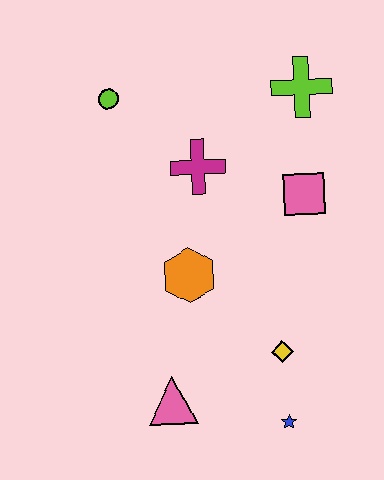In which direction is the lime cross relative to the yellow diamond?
The lime cross is above the yellow diamond.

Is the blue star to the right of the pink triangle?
Yes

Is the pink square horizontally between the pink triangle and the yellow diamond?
No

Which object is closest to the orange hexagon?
The magenta cross is closest to the orange hexagon.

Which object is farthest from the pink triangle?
The lime cross is farthest from the pink triangle.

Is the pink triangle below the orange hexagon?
Yes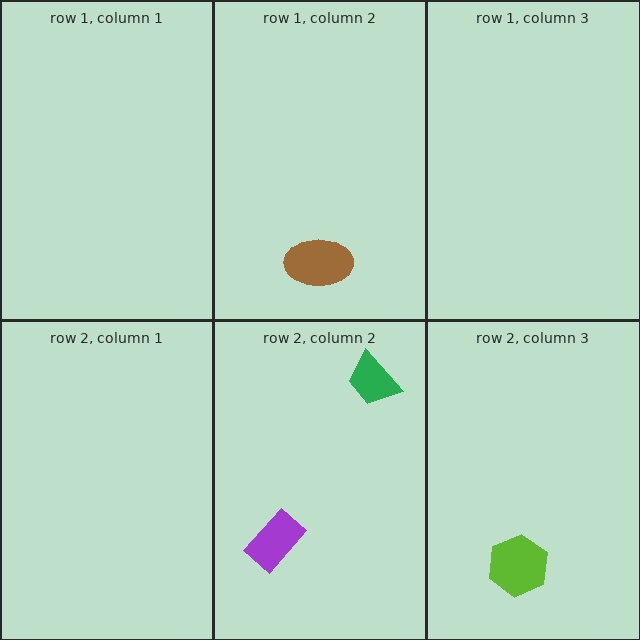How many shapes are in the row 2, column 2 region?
2.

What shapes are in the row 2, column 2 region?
The purple rectangle, the green trapezoid.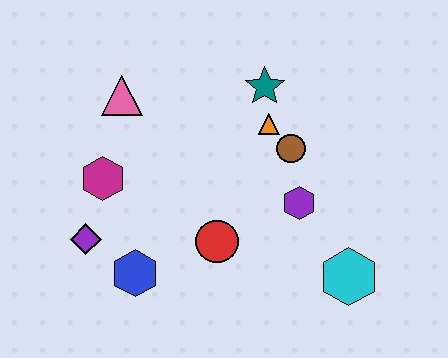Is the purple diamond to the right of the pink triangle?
No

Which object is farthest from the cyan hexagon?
The pink triangle is farthest from the cyan hexagon.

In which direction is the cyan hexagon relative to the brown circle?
The cyan hexagon is below the brown circle.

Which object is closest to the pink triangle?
The magenta hexagon is closest to the pink triangle.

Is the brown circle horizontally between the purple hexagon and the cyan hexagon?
No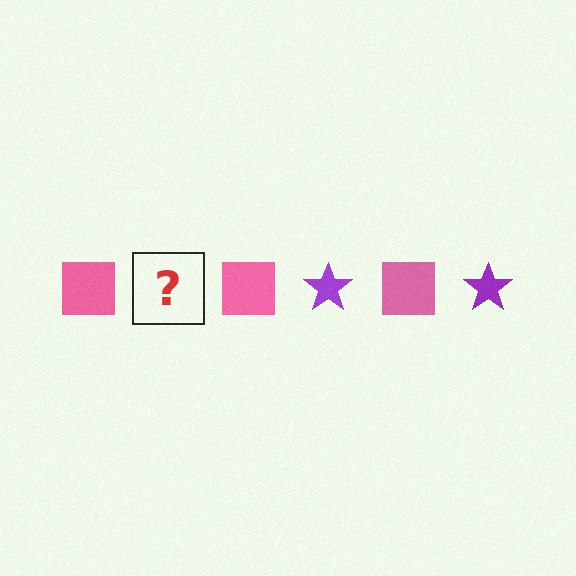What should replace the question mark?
The question mark should be replaced with a purple star.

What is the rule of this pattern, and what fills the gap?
The rule is that the pattern alternates between pink square and purple star. The gap should be filled with a purple star.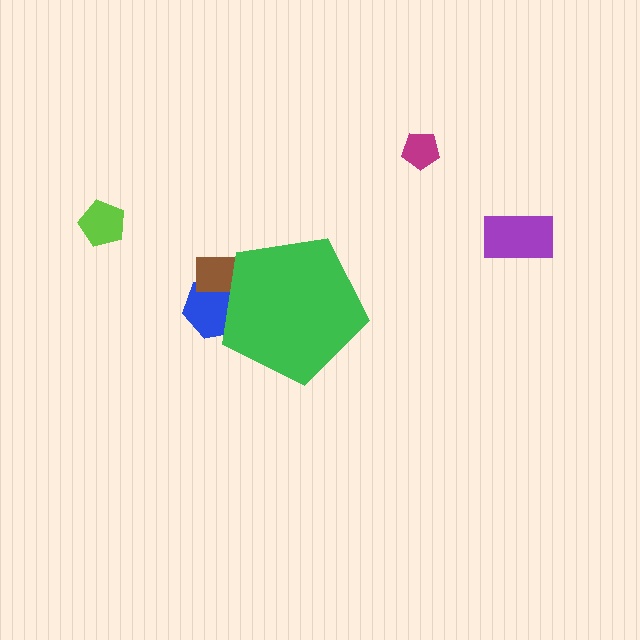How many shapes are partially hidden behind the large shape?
2 shapes are partially hidden.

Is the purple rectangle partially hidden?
No, the purple rectangle is fully visible.